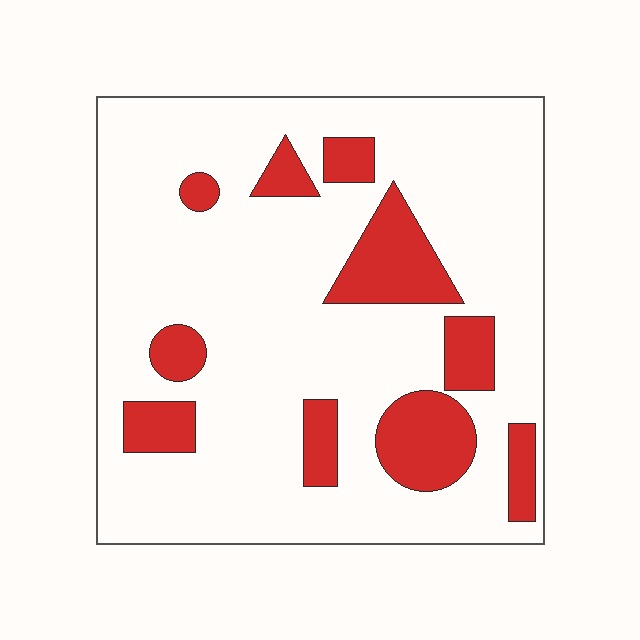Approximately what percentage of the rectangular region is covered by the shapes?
Approximately 20%.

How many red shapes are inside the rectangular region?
10.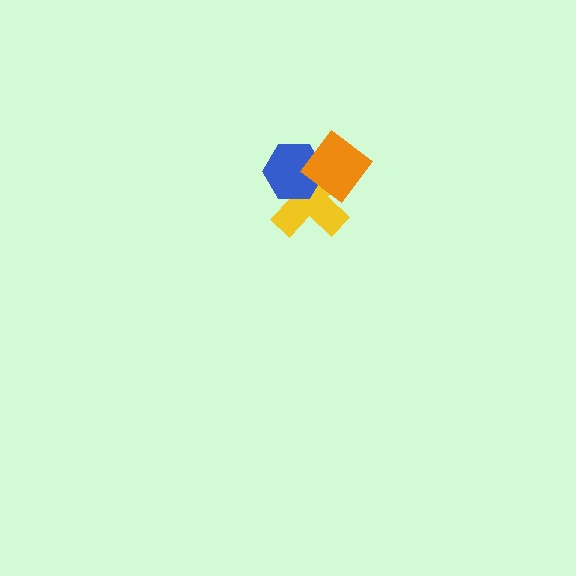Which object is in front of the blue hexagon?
The orange diamond is in front of the blue hexagon.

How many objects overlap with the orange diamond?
2 objects overlap with the orange diamond.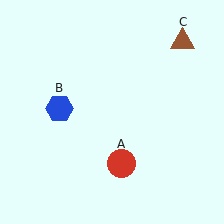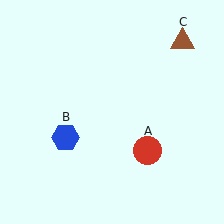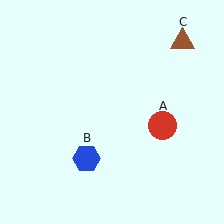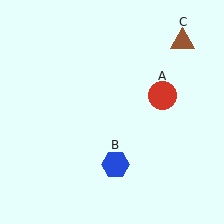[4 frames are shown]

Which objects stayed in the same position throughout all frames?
Brown triangle (object C) remained stationary.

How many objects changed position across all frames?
2 objects changed position: red circle (object A), blue hexagon (object B).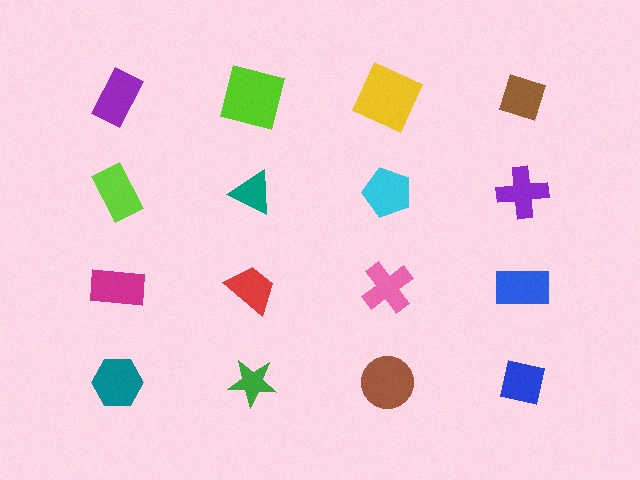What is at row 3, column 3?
A pink cross.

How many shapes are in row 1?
4 shapes.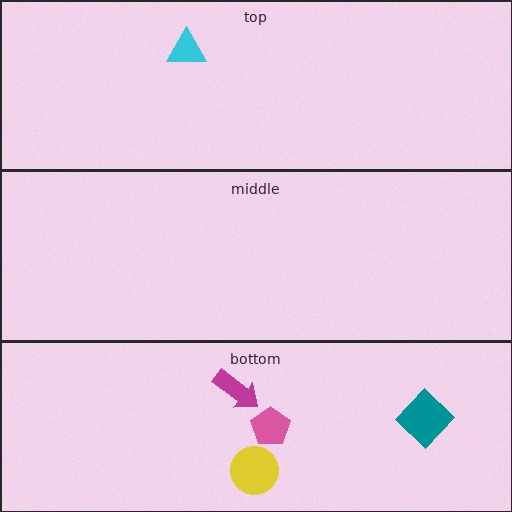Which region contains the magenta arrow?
The bottom region.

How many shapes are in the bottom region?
4.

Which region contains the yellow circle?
The bottom region.